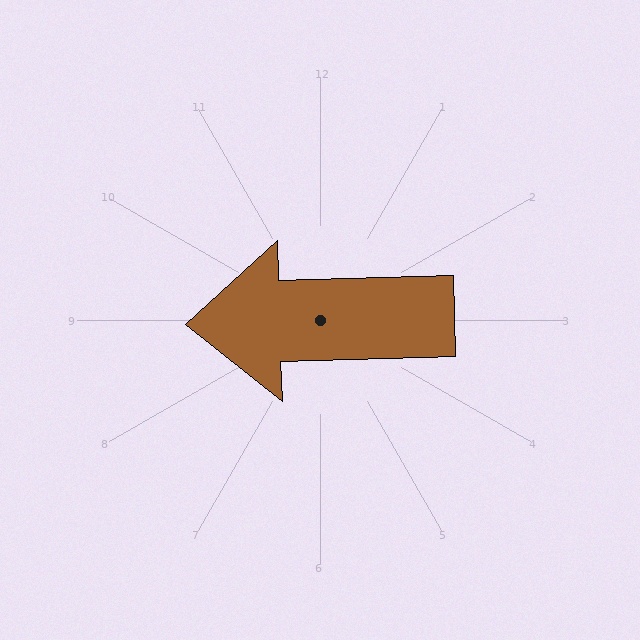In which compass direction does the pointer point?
West.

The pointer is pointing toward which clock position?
Roughly 9 o'clock.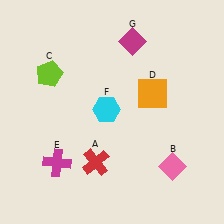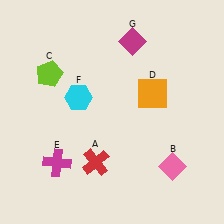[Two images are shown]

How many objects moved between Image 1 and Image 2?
1 object moved between the two images.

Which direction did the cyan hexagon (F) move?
The cyan hexagon (F) moved left.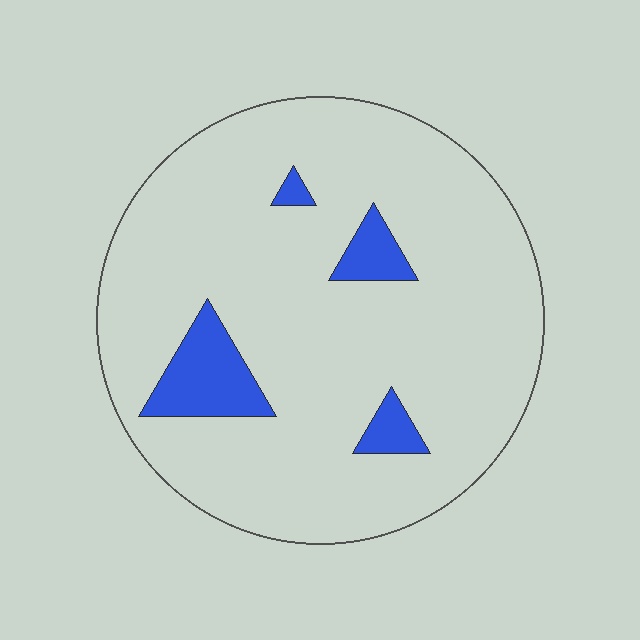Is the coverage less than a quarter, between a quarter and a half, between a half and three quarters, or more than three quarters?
Less than a quarter.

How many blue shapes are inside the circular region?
4.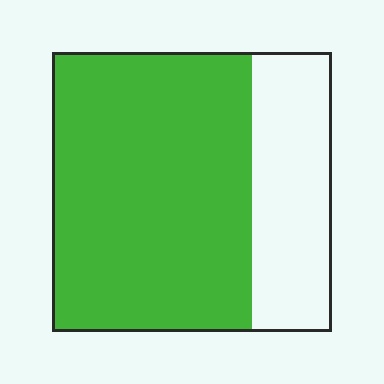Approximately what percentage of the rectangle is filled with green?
Approximately 70%.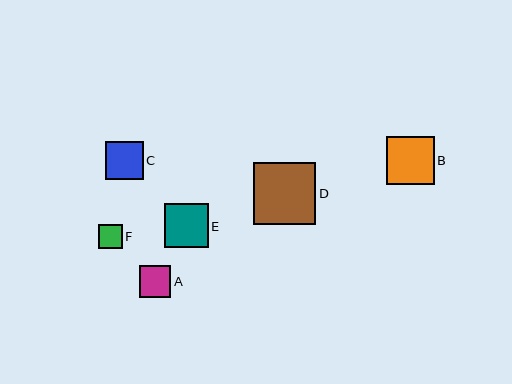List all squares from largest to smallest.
From largest to smallest: D, B, E, C, A, F.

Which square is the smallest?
Square F is the smallest with a size of approximately 24 pixels.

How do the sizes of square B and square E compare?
Square B and square E are approximately the same size.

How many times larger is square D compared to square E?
Square D is approximately 1.4 times the size of square E.